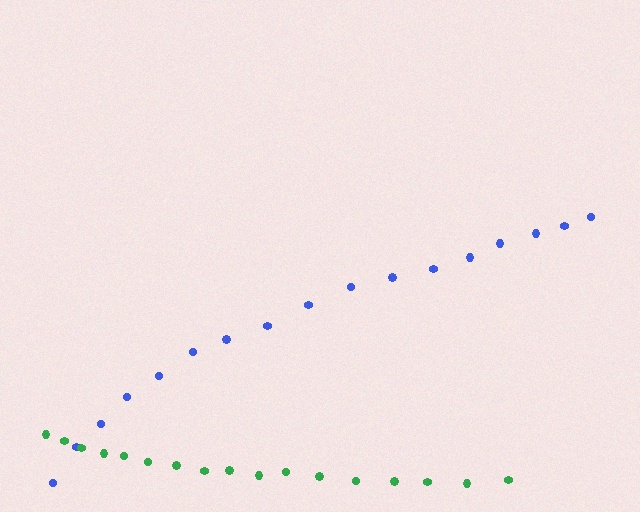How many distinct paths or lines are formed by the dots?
There are 2 distinct paths.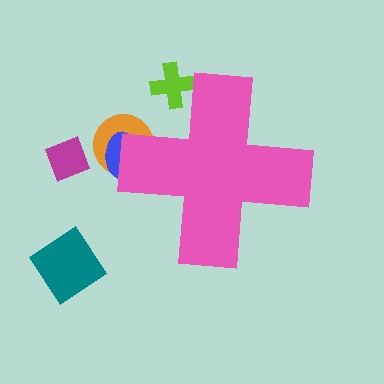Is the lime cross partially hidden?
Yes, the lime cross is partially hidden behind the pink cross.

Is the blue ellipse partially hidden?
Yes, the blue ellipse is partially hidden behind the pink cross.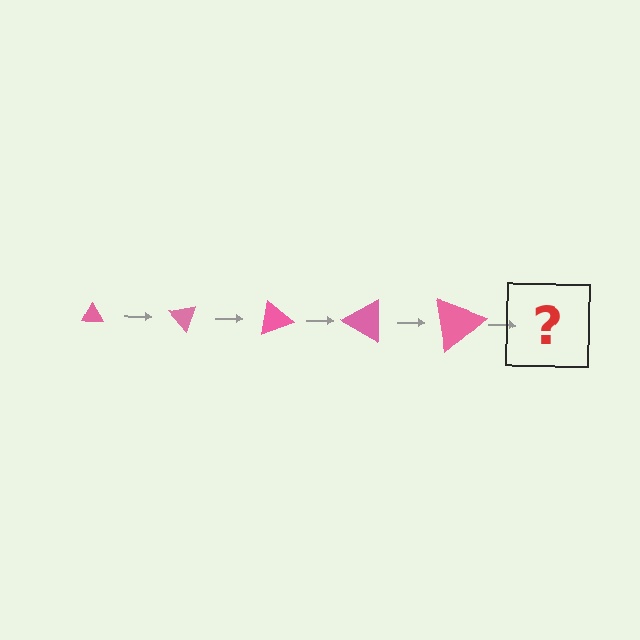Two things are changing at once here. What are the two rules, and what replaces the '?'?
The two rules are that the triangle grows larger each step and it rotates 50 degrees each step. The '?' should be a triangle, larger than the previous one and rotated 250 degrees from the start.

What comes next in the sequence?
The next element should be a triangle, larger than the previous one and rotated 250 degrees from the start.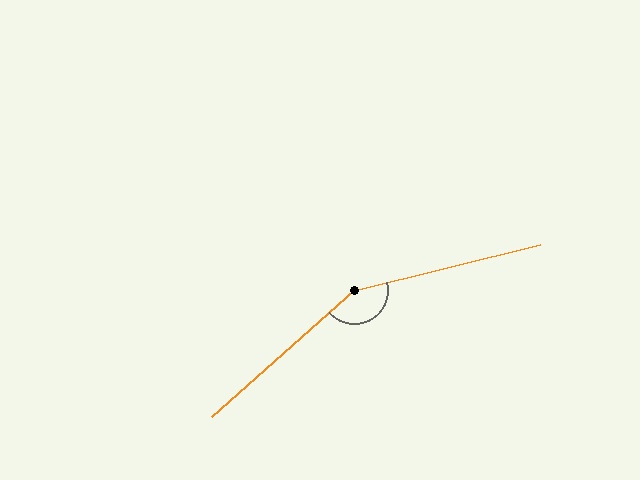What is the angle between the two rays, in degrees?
Approximately 152 degrees.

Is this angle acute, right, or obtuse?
It is obtuse.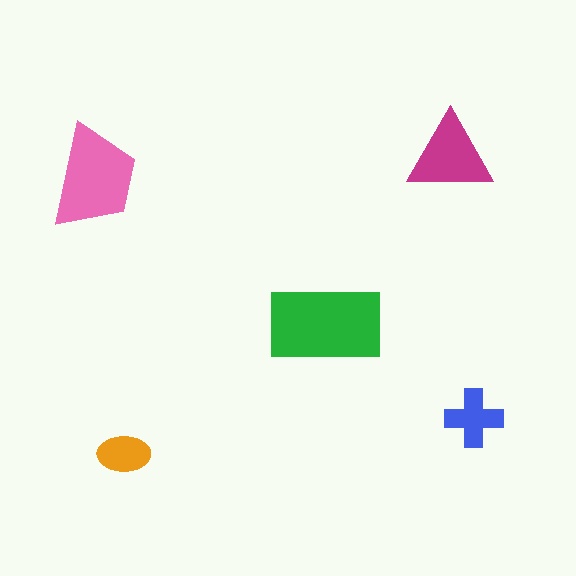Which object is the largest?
The green rectangle.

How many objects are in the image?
There are 5 objects in the image.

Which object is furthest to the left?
The pink trapezoid is leftmost.